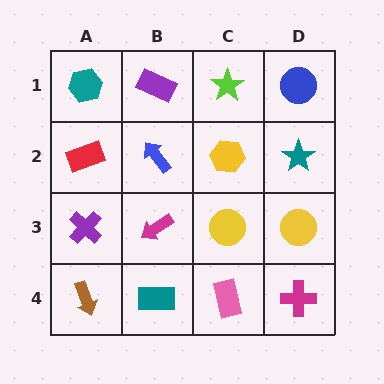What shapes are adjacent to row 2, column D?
A blue circle (row 1, column D), a yellow circle (row 3, column D), a yellow hexagon (row 2, column C).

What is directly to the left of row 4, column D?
A pink rectangle.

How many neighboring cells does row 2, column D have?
3.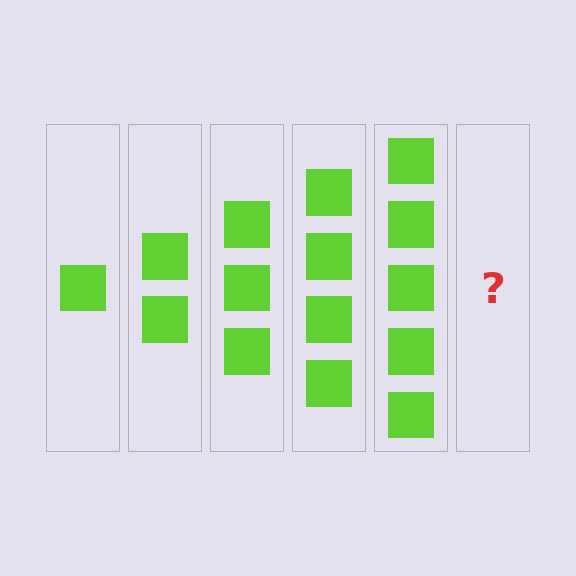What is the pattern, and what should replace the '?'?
The pattern is that each step adds one more square. The '?' should be 6 squares.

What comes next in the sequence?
The next element should be 6 squares.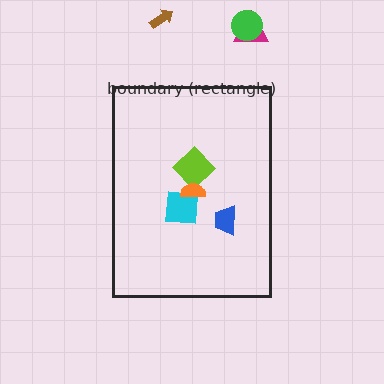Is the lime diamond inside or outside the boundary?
Inside.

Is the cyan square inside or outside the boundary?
Inside.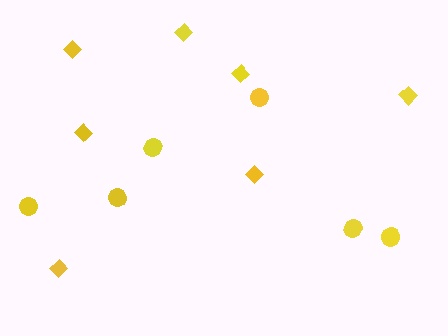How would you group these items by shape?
There are 2 groups: one group of diamonds (7) and one group of circles (6).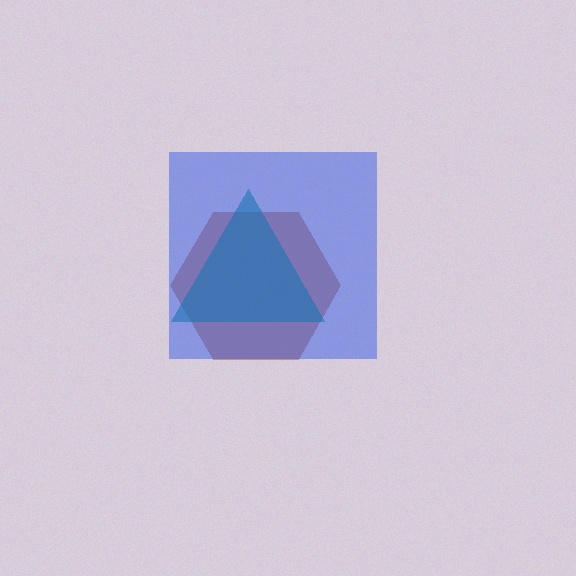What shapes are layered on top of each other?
The layered shapes are: a brown hexagon, a teal triangle, a blue square.